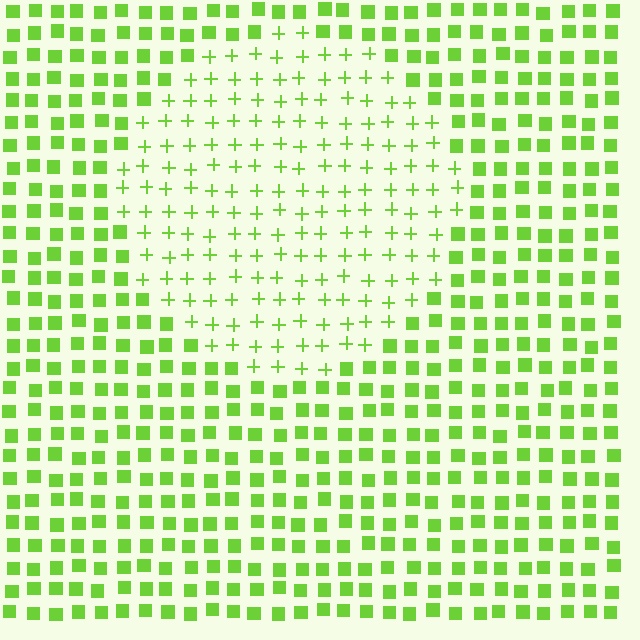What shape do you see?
I see a circle.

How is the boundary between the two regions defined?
The boundary is defined by a change in element shape: plus signs inside vs. squares outside. All elements share the same color and spacing.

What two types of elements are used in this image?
The image uses plus signs inside the circle region and squares outside it.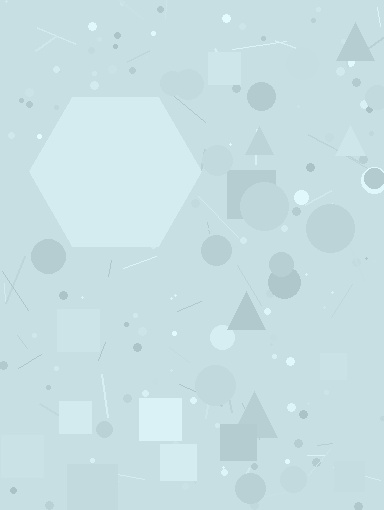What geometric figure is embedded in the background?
A hexagon is embedded in the background.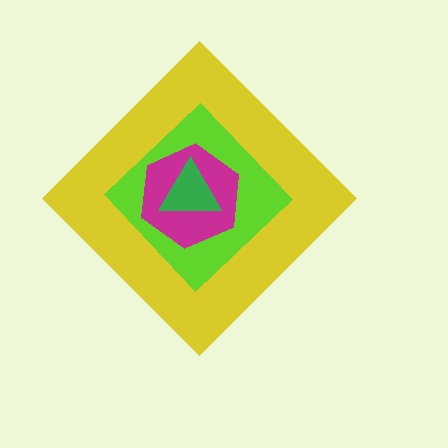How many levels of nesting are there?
4.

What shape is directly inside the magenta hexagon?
The green triangle.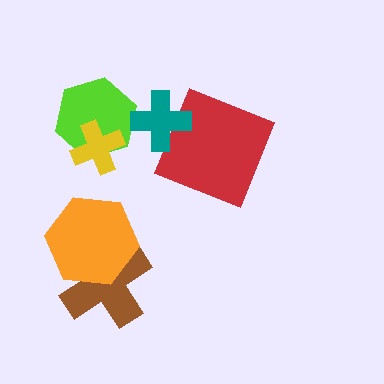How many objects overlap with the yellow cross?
1 object overlaps with the yellow cross.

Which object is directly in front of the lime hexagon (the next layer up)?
The yellow cross is directly in front of the lime hexagon.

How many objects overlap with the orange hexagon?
1 object overlaps with the orange hexagon.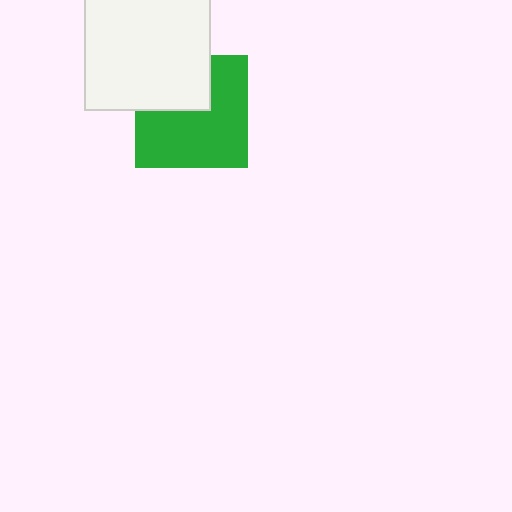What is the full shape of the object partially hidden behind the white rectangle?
The partially hidden object is a green square.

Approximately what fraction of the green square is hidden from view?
Roughly 34% of the green square is hidden behind the white rectangle.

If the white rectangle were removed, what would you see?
You would see the complete green square.